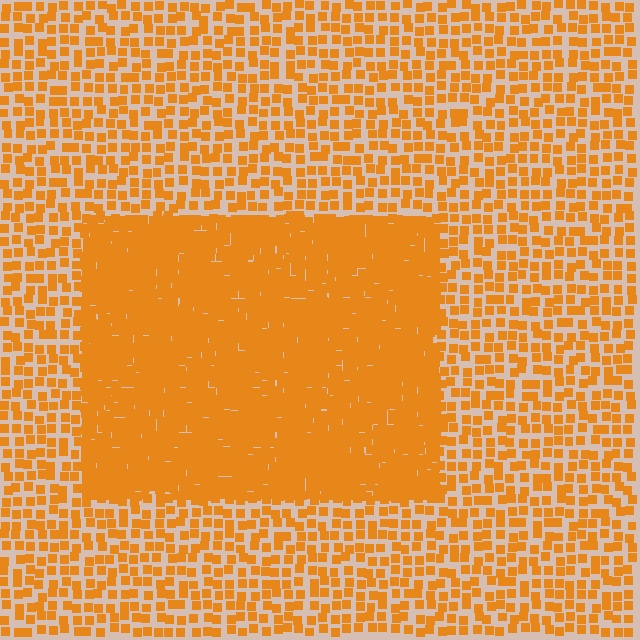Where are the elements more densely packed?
The elements are more densely packed inside the rectangle boundary.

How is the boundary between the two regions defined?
The boundary is defined by a change in element density (approximately 2.5x ratio). All elements are the same color, size, and shape.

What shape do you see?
I see a rectangle.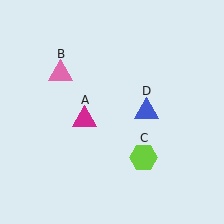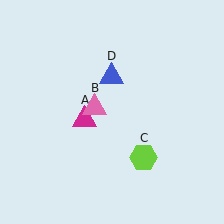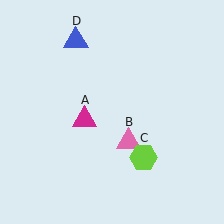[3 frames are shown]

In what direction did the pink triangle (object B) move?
The pink triangle (object B) moved down and to the right.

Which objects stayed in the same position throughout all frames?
Magenta triangle (object A) and lime hexagon (object C) remained stationary.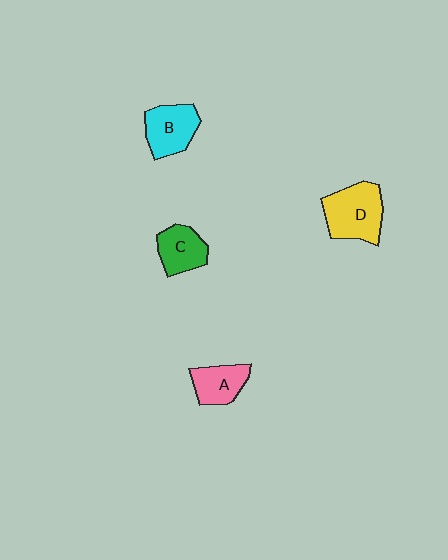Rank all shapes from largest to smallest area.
From largest to smallest: D (yellow), B (cyan), C (green), A (pink).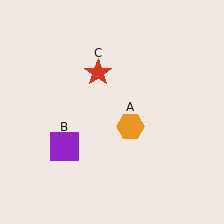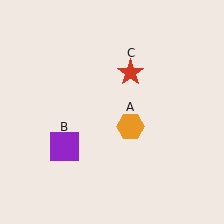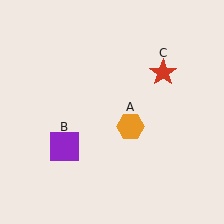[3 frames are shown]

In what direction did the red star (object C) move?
The red star (object C) moved right.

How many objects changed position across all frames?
1 object changed position: red star (object C).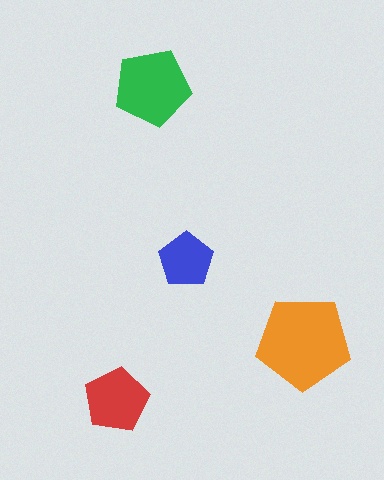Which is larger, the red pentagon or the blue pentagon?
The red one.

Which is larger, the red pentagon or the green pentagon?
The green one.